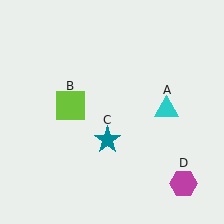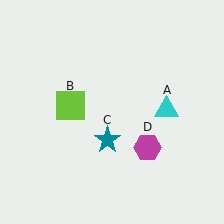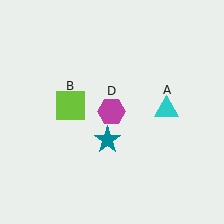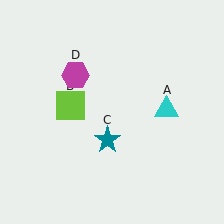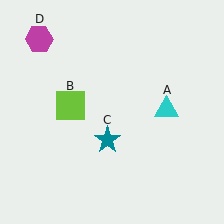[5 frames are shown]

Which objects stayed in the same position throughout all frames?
Cyan triangle (object A) and lime square (object B) and teal star (object C) remained stationary.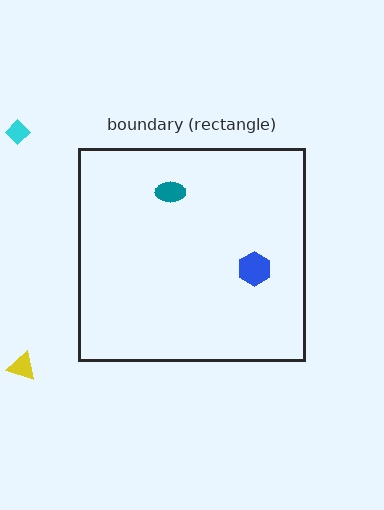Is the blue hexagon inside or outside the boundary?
Inside.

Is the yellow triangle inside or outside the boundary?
Outside.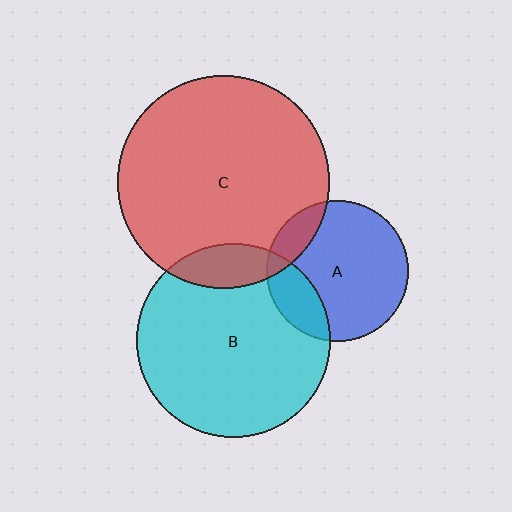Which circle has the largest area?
Circle C (red).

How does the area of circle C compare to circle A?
Approximately 2.3 times.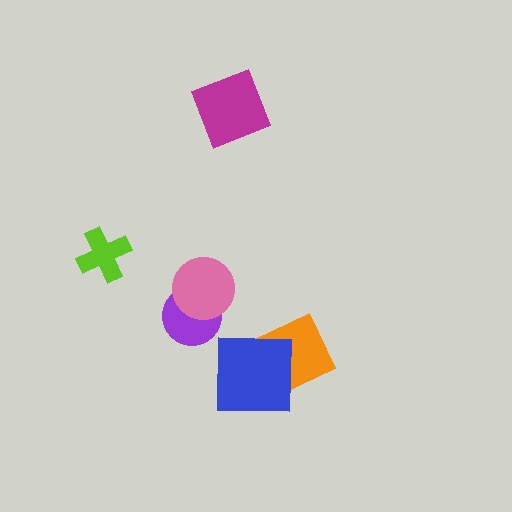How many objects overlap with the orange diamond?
1 object overlaps with the orange diamond.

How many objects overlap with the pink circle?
1 object overlaps with the pink circle.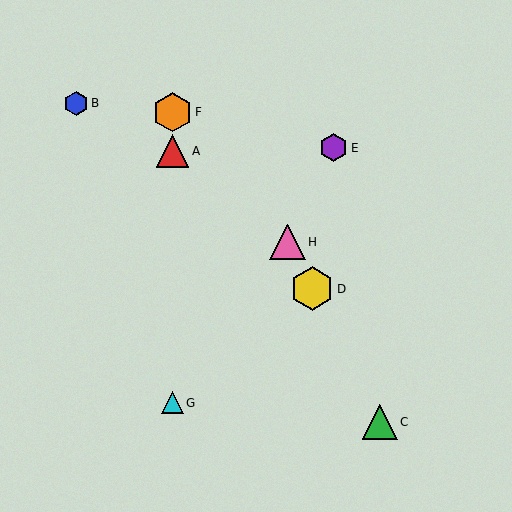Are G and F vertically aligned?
Yes, both are at x≈172.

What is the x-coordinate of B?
Object B is at x≈76.